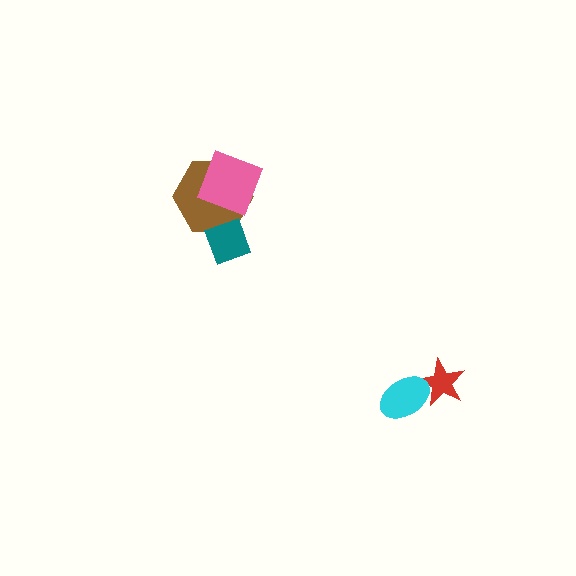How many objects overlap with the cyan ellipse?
1 object overlaps with the cyan ellipse.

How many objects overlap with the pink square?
1 object overlaps with the pink square.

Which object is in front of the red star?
The cyan ellipse is in front of the red star.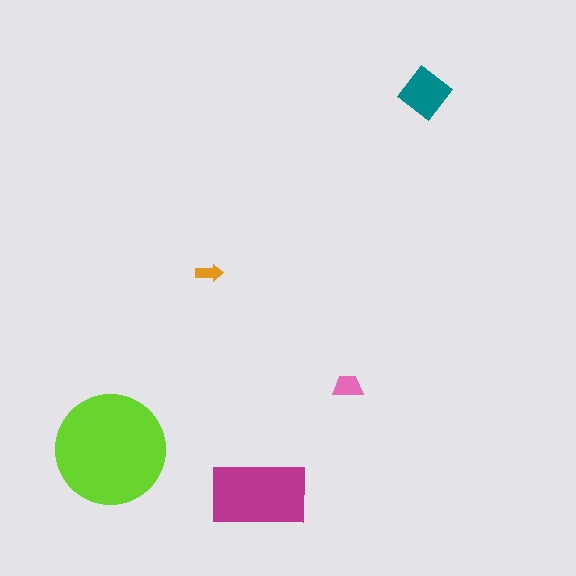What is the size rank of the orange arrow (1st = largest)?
5th.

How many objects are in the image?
There are 5 objects in the image.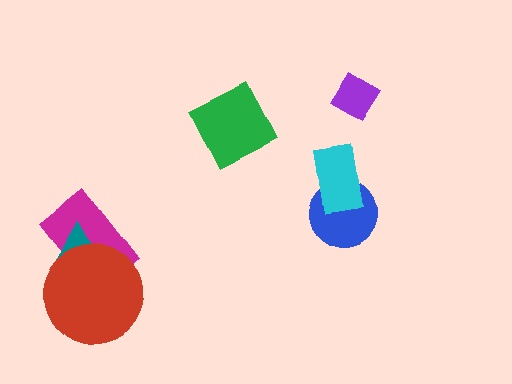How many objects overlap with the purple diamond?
0 objects overlap with the purple diamond.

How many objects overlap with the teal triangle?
2 objects overlap with the teal triangle.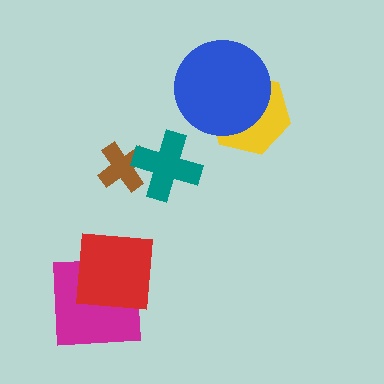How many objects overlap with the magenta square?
1 object overlaps with the magenta square.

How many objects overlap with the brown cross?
1 object overlaps with the brown cross.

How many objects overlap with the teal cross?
1 object overlaps with the teal cross.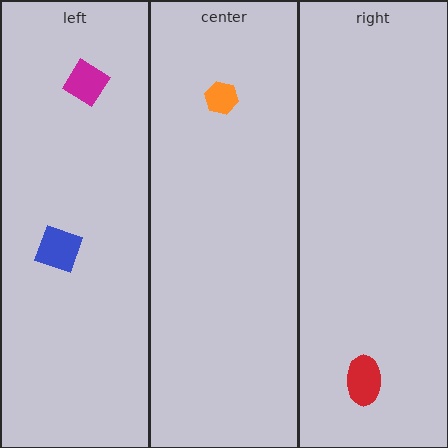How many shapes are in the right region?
1.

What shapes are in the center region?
The orange hexagon.